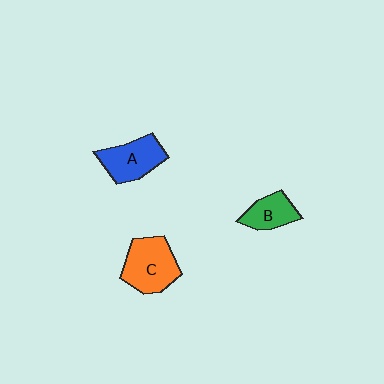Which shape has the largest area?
Shape C (orange).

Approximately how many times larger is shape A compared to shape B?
Approximately 1.4 times.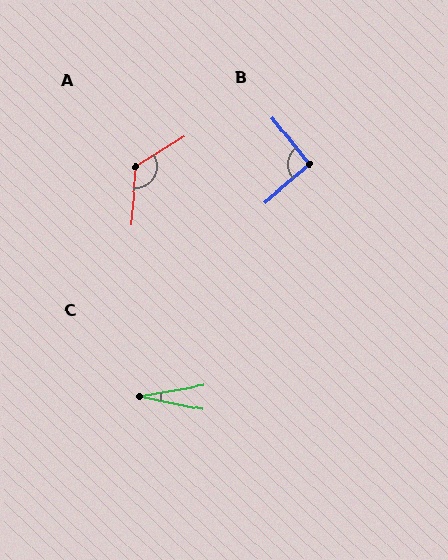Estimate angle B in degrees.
Approximately 92 degrees.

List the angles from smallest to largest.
C (21°), B (92°), A (127°).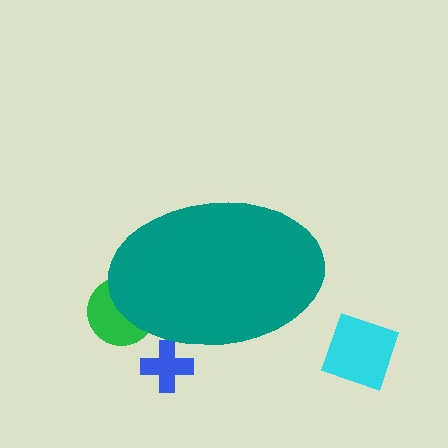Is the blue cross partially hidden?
Yes, the blue cross is partially hidden behind the teal ellipse.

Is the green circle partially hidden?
Yes, the green circle is partially hidden behind the teal ellipse.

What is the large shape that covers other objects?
A teal ellipse.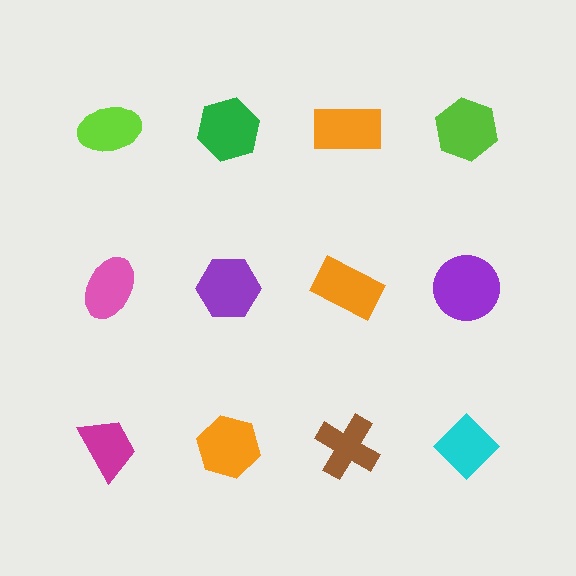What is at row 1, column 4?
A lime hexagon.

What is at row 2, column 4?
A purple circle.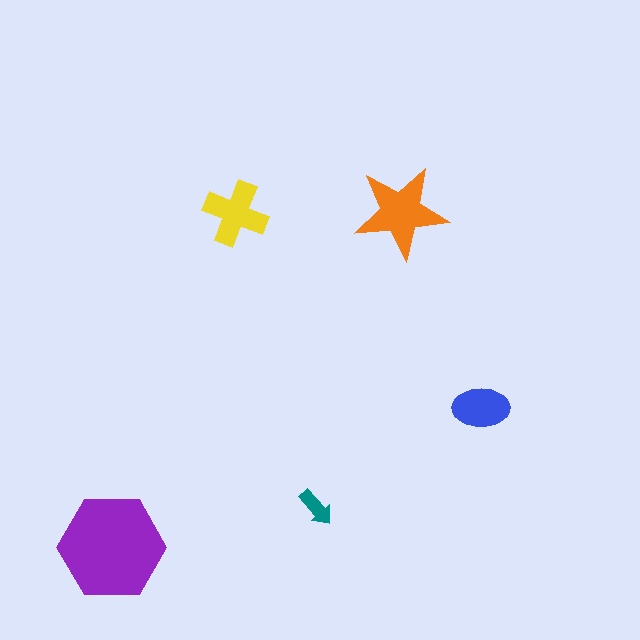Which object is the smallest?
The teal arrow.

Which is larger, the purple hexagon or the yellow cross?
The purple hexagon.